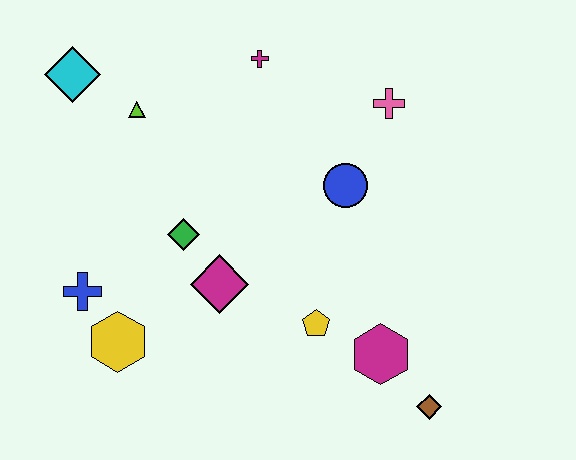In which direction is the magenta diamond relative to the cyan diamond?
The magenta diamond is below the cyan diamond.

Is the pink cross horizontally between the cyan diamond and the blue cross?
No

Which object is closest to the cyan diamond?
The lime triangle is closest to the cyan diamond.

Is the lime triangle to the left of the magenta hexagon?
Yes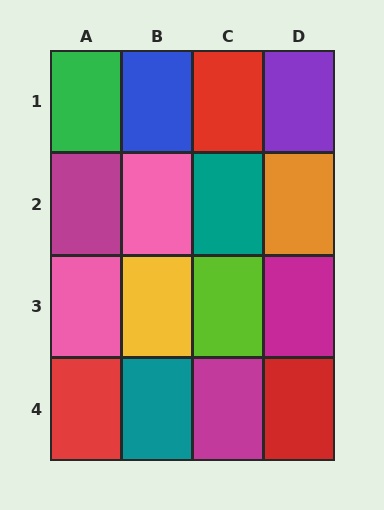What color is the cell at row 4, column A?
Red.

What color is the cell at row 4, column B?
Teal.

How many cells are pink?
2 cells are pink.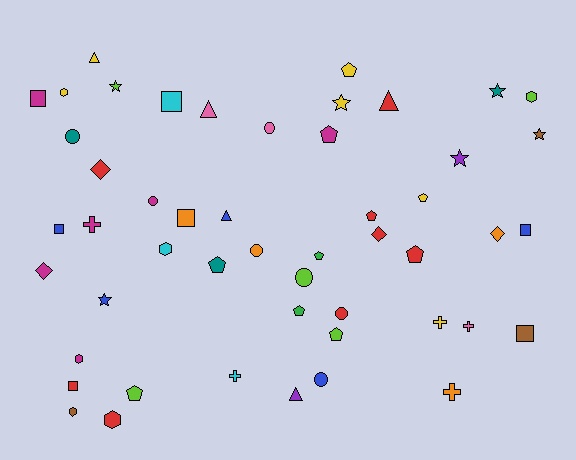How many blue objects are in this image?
There are 5 blue objects.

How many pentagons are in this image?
There are 10 pentagons.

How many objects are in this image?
There are 50 objects.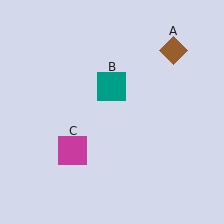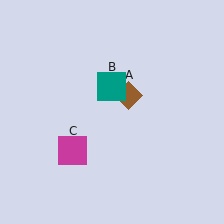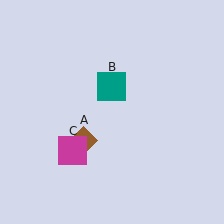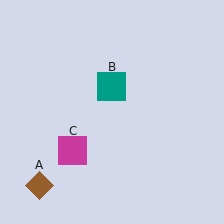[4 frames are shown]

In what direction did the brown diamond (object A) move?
The brown diamond (object A) moved down and to the left.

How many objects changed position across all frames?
1 object changed position: brown diamond (object A).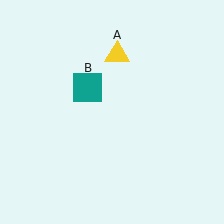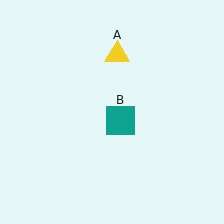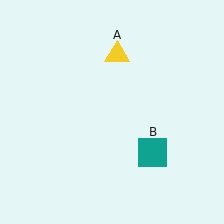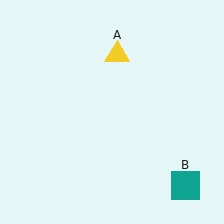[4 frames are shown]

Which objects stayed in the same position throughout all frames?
Yellow triangle (object A) remained stationary.